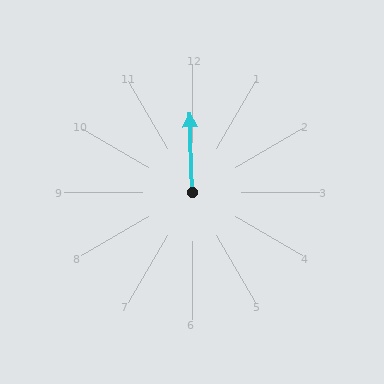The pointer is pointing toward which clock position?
Roughly 12 o'clock.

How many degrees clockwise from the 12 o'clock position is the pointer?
Approximately 358 degrees.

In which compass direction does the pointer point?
North.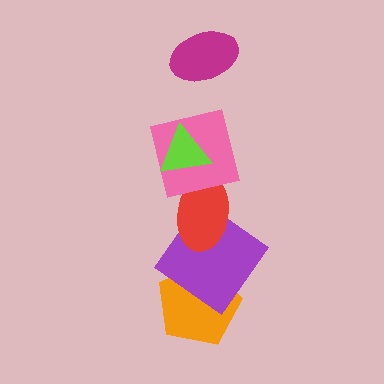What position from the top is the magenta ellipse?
The magenta ellipse is 1st from the top.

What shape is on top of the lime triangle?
The magenta ellipse is on top of the lime triangle.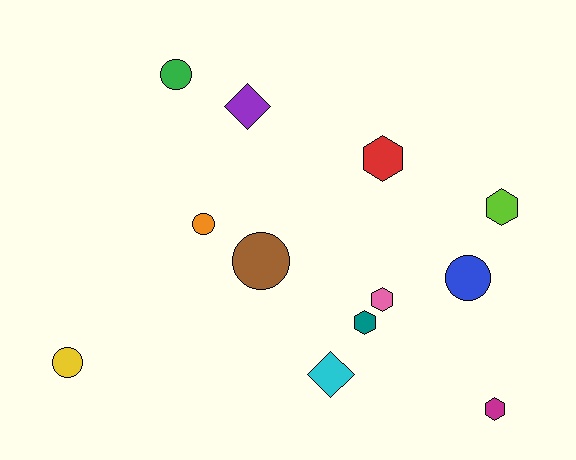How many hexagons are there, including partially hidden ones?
There are 5 hexagons.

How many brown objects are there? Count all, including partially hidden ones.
There is 1 brown object.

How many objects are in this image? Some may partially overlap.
There are 12 objects.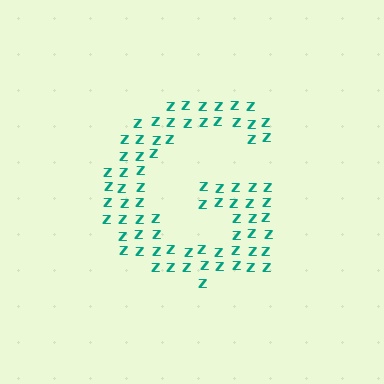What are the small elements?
The small elements are letter Z's.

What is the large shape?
The large shape is the letter G.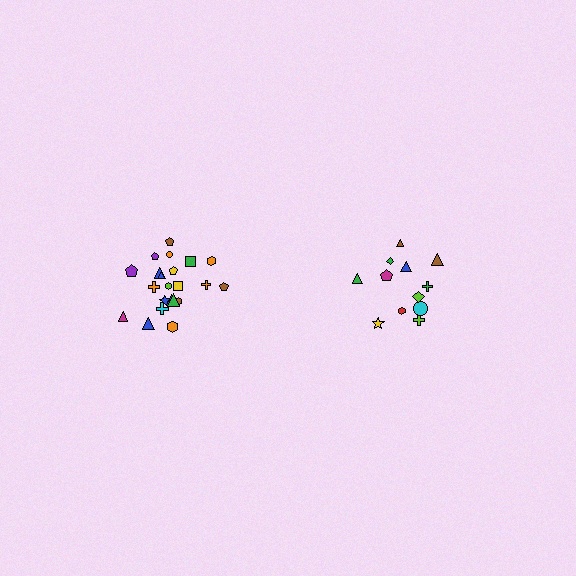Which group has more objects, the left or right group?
The left group.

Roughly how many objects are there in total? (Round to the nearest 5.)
Roughly 35 objects in total.